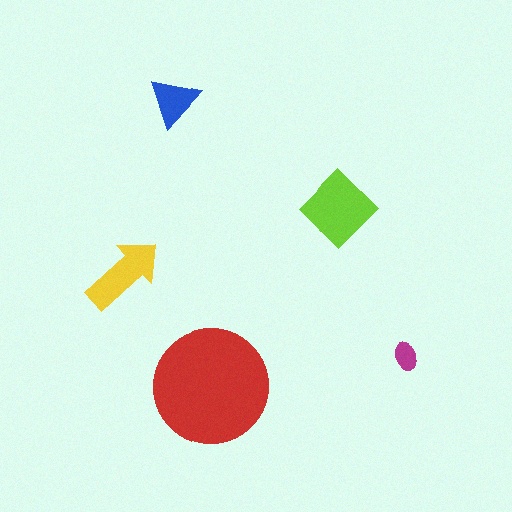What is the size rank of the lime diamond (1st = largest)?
2nd.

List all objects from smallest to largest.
The magenta ellipse, the blue triangle, the yellow arrow, the lime diamond, the red circle.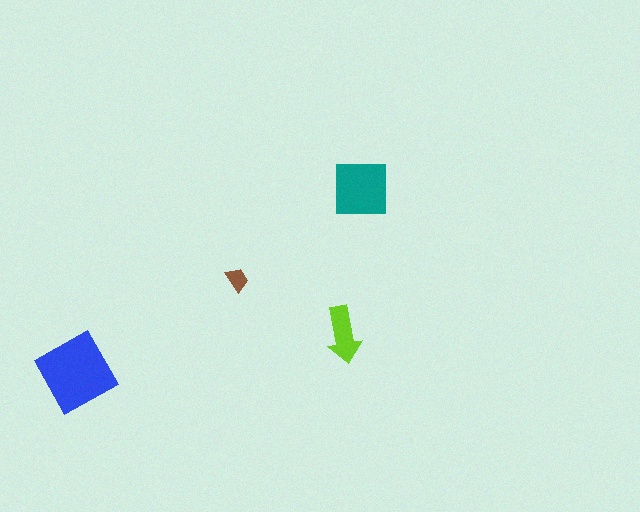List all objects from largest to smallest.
The blue diamond, the teal square, the lime arrow, the brown trapezoid.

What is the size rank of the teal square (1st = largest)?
2nd.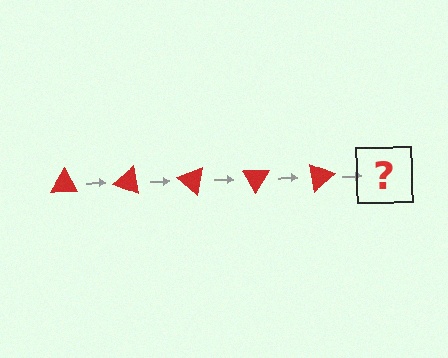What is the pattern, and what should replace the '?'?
The pattern is that the triangle rotates 20 degrees each step. The '?' should be a red triangle rotated 100 degrees.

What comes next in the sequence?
The next element should be a red triangle rotated 100 degrees.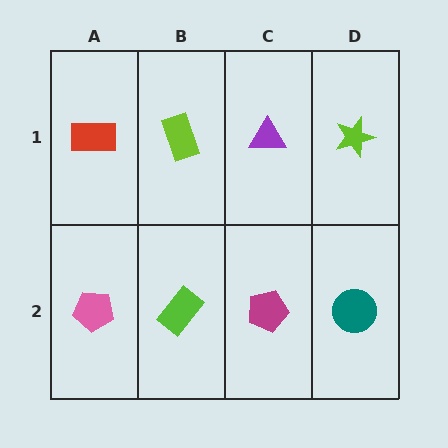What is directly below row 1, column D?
A teal circle.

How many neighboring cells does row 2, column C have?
3.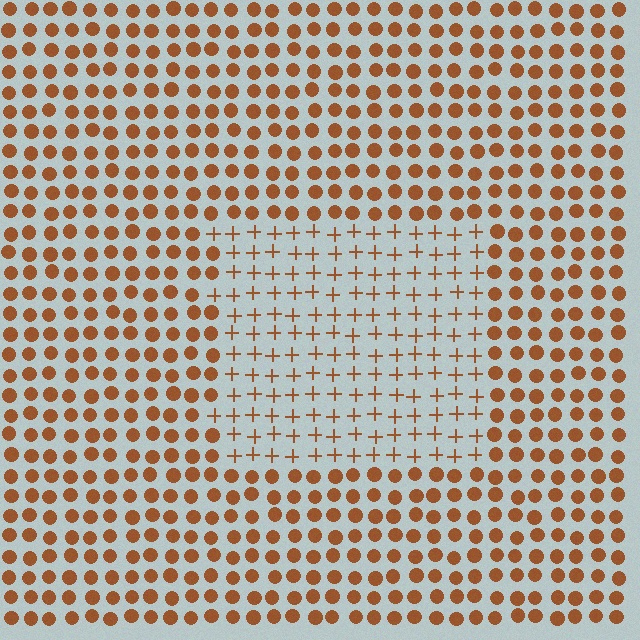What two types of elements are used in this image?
The image uses plus signs inside the rectangle region and circles outside it.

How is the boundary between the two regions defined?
The boundary is defined by a change in element shape: plus signs inside vs. circles outside. All elements share the same color and spacing.